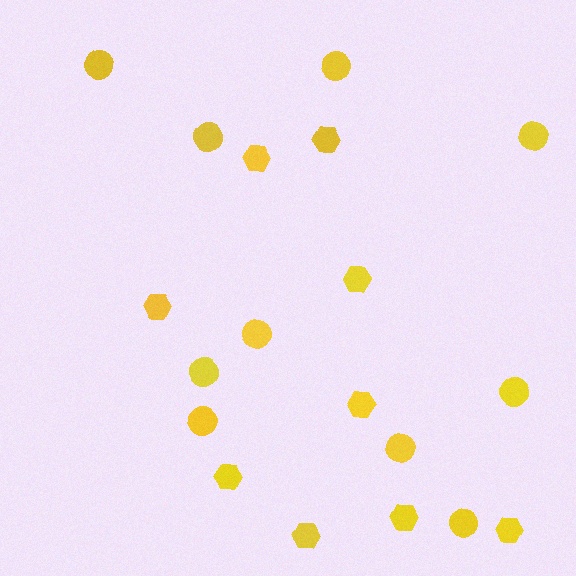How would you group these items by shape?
There are 2 groups: one group of hexagons (9) and one group of circles (10).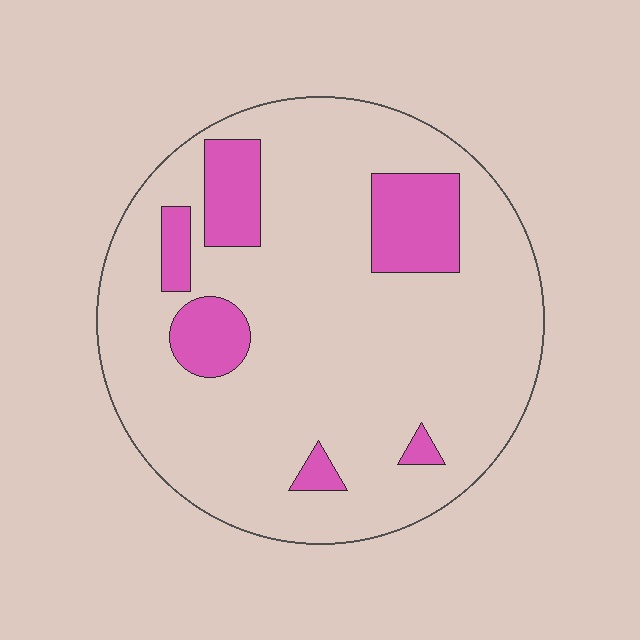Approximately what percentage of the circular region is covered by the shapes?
Approximately 15%.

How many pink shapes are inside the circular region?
6.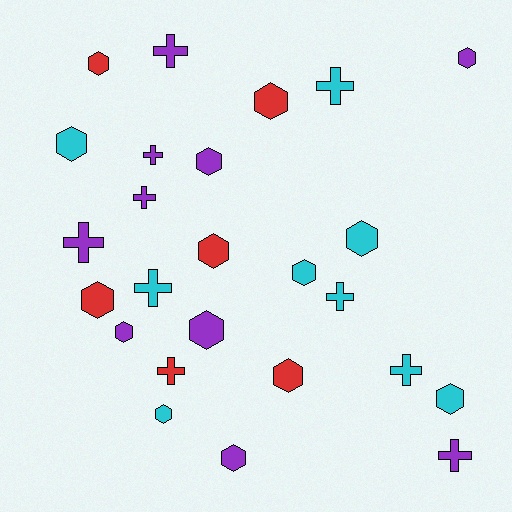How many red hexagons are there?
There are 5 red hexagons.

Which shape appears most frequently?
Hexagon, with 15 objects.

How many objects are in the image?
There are 25 objects.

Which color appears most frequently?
Purple, with 10 objects.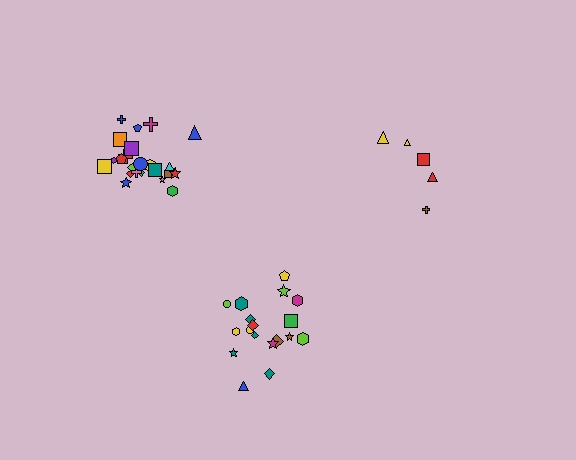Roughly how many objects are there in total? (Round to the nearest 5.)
Roughly 50 objects in total.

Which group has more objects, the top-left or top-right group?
The top-left group.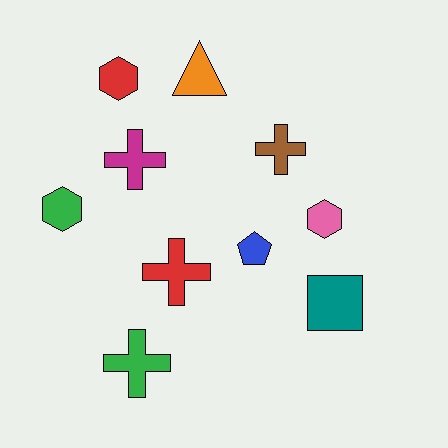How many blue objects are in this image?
There is 1 blue object.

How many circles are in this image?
There are no circles.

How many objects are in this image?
There are 10 objects.